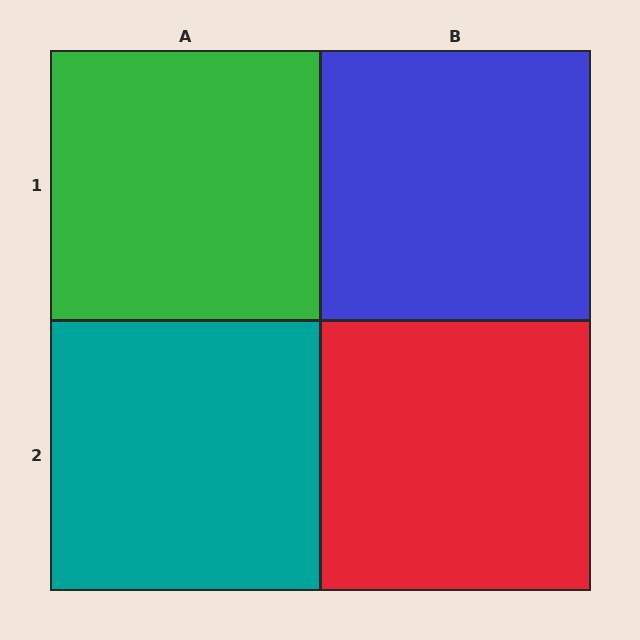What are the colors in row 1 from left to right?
Green, blue.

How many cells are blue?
1 cell is blue.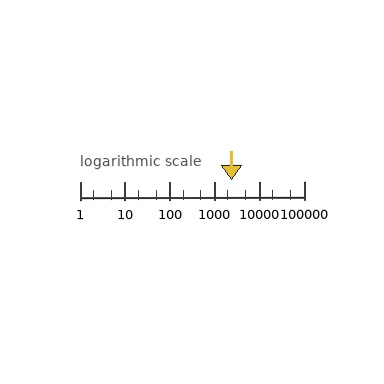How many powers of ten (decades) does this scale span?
The scale spans 5 decades, from 1 to 100000.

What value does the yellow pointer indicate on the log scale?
The pointer indicates approximately 2400.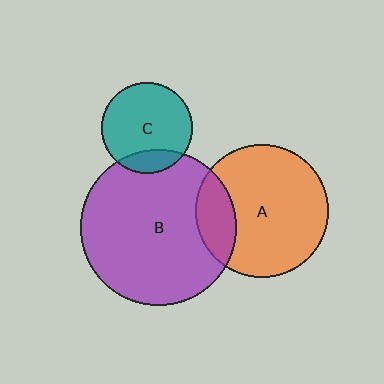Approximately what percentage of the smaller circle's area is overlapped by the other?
Approximately 20%.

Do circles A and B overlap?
Yes.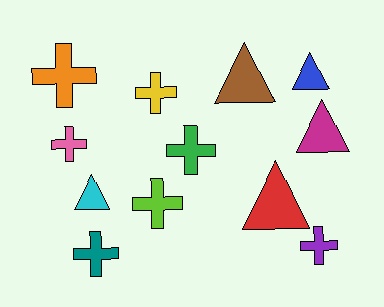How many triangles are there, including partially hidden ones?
There are 5 triangles.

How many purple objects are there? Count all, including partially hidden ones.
There is 1 purple object.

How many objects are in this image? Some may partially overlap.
There are 12 objects.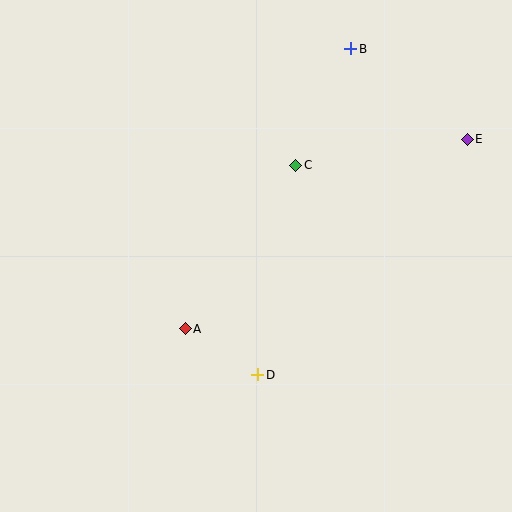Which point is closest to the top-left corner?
Point C is closest to the top-left corner.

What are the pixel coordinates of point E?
Point E is at (467, 139).